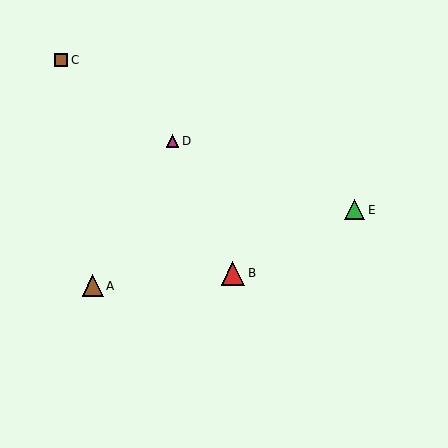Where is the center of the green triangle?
The center of the green triangle is at (355, 210).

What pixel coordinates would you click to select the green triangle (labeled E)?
Click at (355, 210) to select the green triangle E.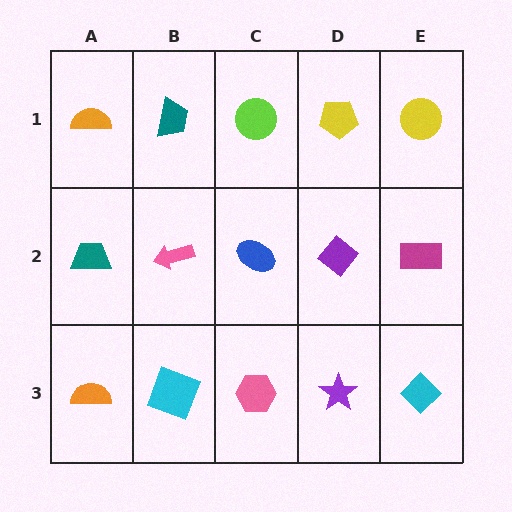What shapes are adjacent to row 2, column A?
An orange semicircle (row 1, column A), an orange semicircle (row 3, column A), a pink arrow (row 2, column B).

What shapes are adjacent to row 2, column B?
A teal trapezoid (row 1, column B), a cyan square (row 3, column B), a teal trapezoid (row 2, column A), a blue ellipse (row 2, column C).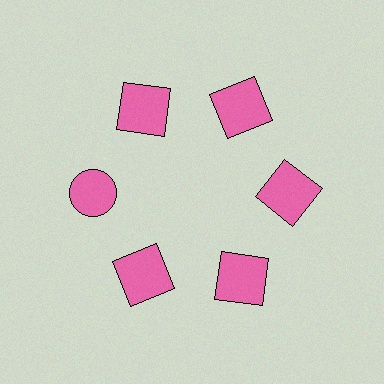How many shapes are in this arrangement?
There are 6 shapes arranged in a ring pattern.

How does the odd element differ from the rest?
It has a different shape: circle instead of square.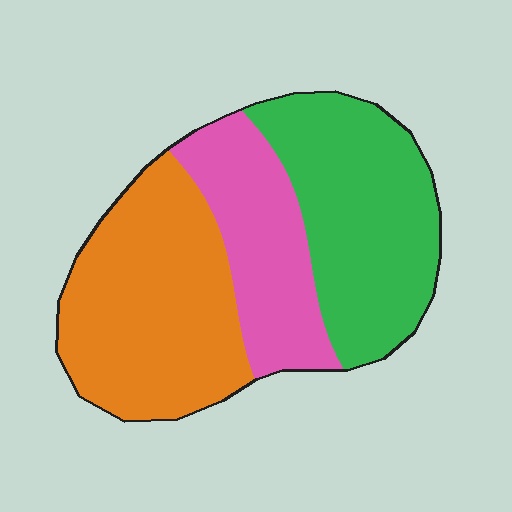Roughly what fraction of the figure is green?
Green takes up between a third and a half of the figure.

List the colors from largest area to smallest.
From largest to smallest: orange, green, pink.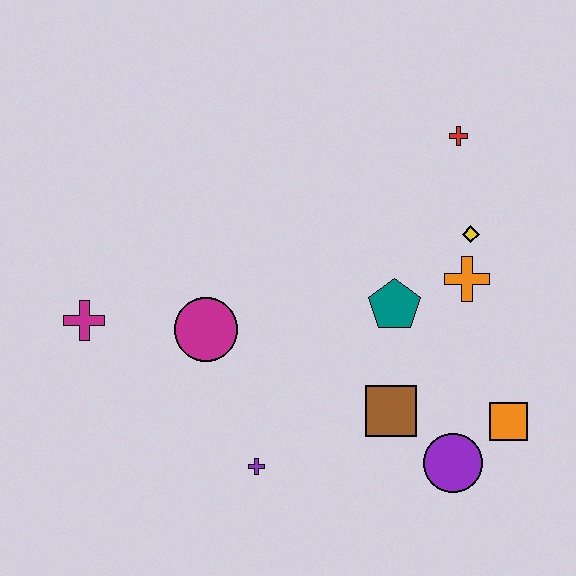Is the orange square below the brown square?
Yes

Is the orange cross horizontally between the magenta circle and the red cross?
No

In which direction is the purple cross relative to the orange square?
The purple cross is to the left of the orange square.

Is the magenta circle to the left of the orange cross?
Yes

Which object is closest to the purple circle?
The orange square is closest to the purple circle.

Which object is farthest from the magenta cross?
The orange square is farthest from the magenta cross.